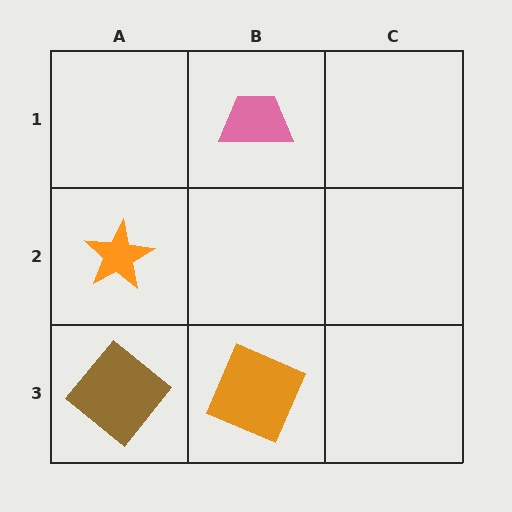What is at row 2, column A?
An orange star.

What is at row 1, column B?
A pink trapezoid.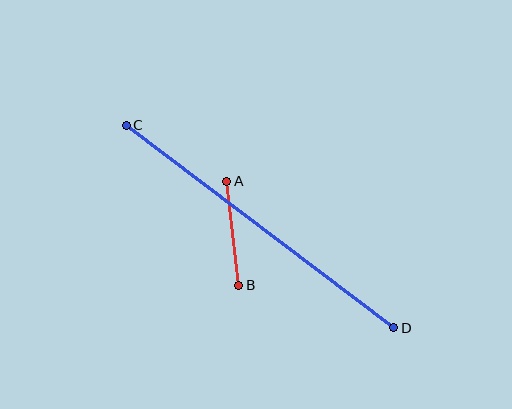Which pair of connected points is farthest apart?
Points C and D are farthest apart.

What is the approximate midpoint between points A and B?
The midpoint is at approximately (233, 233) pixels.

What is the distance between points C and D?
The distance is approximately 336 pixels.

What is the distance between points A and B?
The distance is approximately 105 pixels.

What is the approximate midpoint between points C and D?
The midpoint is at approximately (260, 226) pixels.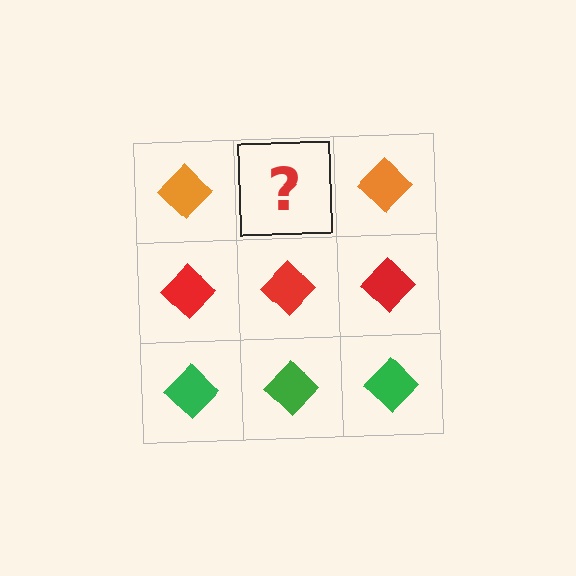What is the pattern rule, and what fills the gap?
The rule is that each row has a consistent color. The gap should be filled with an orange diamond.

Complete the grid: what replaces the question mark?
The question mark should be replaced with an orange diamond.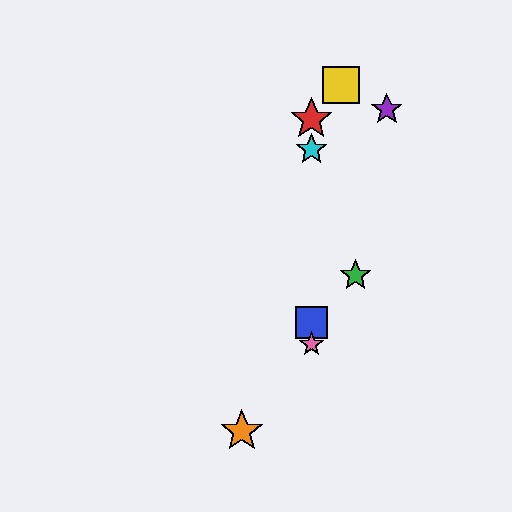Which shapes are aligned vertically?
The red star, the blue square, the cyan star, the pink star are aligned vertically.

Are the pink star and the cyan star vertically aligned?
Yes, both are at x≈311.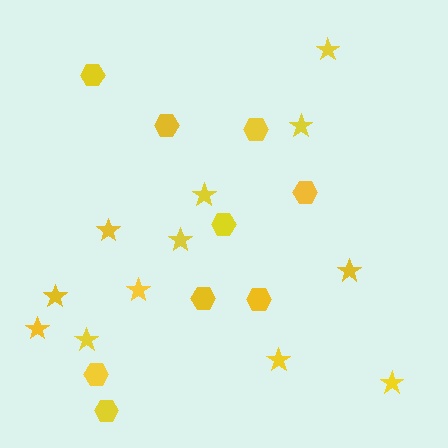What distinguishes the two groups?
There are 2 groups: one group of hexagons (9) and one group of stars (12).